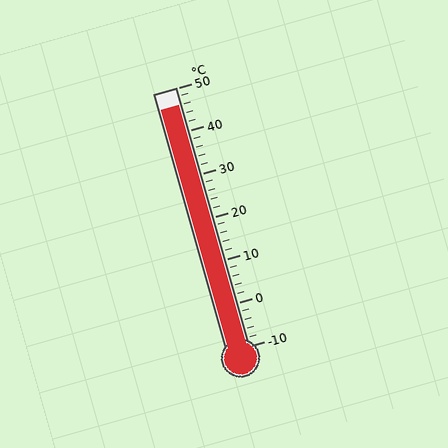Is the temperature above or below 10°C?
The temperature is above 10°C.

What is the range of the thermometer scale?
The thermometer scale ranges from -10°C to 50°C.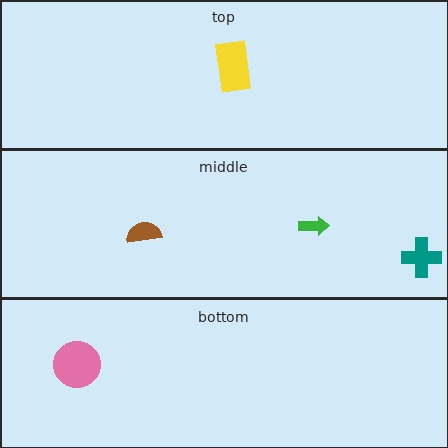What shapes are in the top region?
The yellow rectangle.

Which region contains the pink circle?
The bottom region.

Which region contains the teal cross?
The middle region.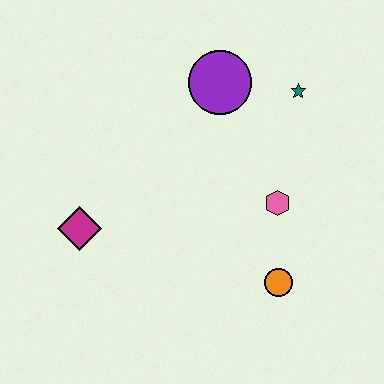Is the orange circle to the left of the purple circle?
No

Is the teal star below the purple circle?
Yes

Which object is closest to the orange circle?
The pink hexagon is closest to the orange circle.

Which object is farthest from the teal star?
The magenta diamond is farthest from the teal star.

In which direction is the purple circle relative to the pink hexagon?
The purple circle is above the pink hexagon.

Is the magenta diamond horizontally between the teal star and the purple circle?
No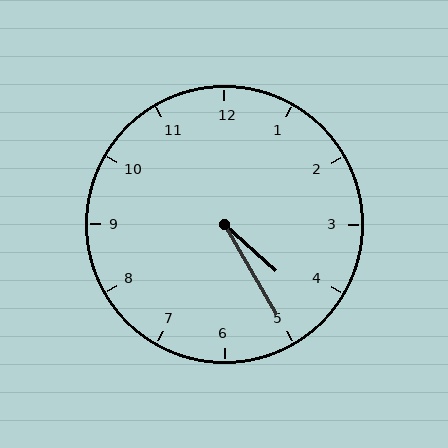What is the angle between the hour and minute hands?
Approximately 18 degrees.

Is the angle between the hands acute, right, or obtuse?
It is acute.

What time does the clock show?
4:25.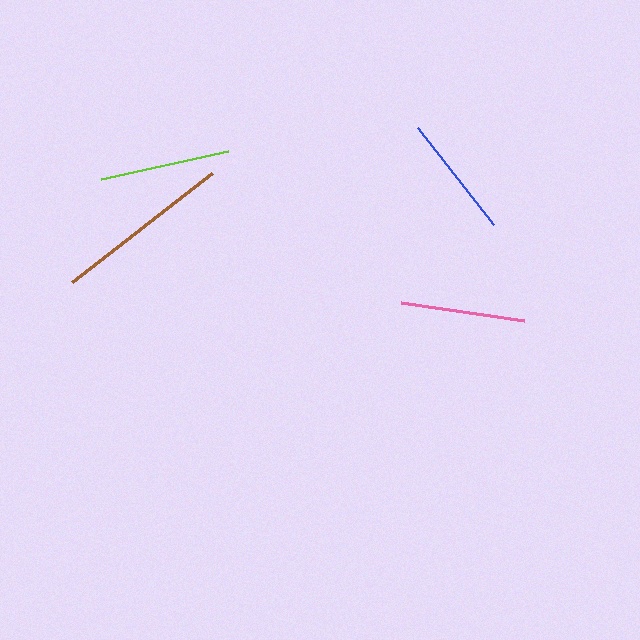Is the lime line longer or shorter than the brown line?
The brown line is longer than the lime line.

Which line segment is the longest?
The brown line is the longest at approximately 178 pixels.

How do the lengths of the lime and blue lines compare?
The lime and blue lines are approximately the same length.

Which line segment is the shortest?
The blue line is the shortest at approximately 123 pixels.